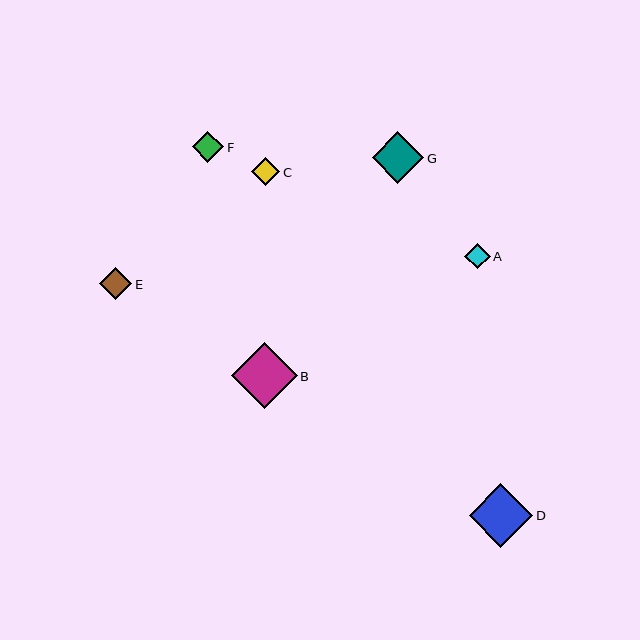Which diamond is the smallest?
Diamond A is the smallest with a size of approximately 25 pixels.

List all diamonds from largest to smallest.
From largest to smallest: B, D, G, E, F, C, A.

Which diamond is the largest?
Diamond B is the largest with a size of approximately 66 pixels.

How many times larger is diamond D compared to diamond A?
Diamond D is approximately 2.5 times the size of diamond A.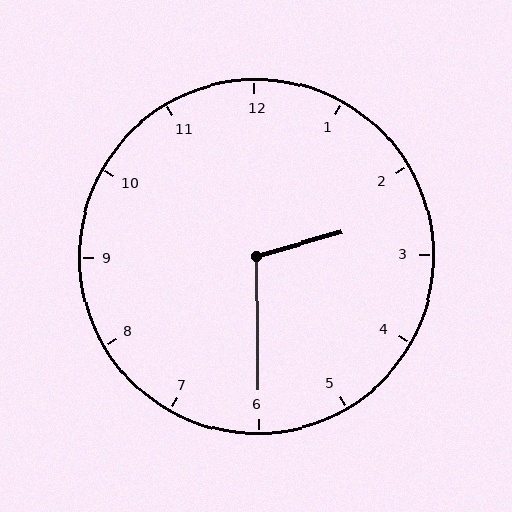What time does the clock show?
2:30.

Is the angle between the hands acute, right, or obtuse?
It is obtuse.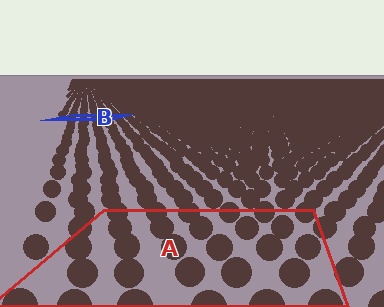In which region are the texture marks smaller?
The texture marks are smaller in region B, because it is farther away.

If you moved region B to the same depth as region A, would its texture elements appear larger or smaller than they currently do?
They would appear larger. At a closer depth, the same texture elements are projected at a bigger on-screen size.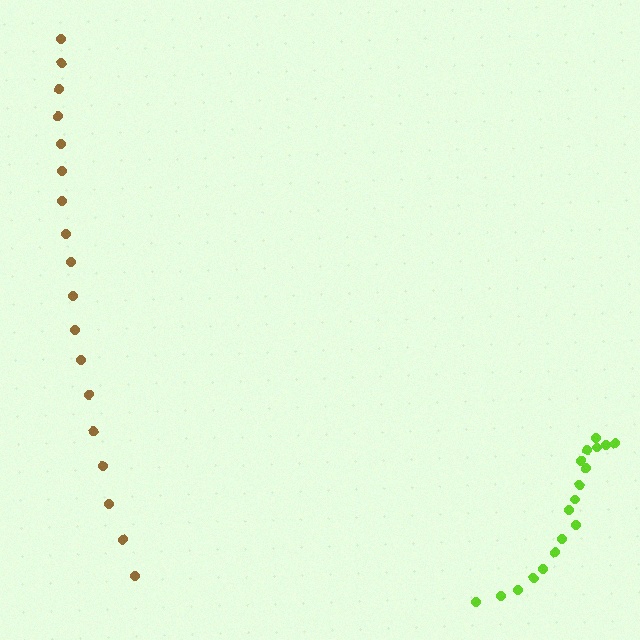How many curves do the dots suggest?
There are 2 distinct paths.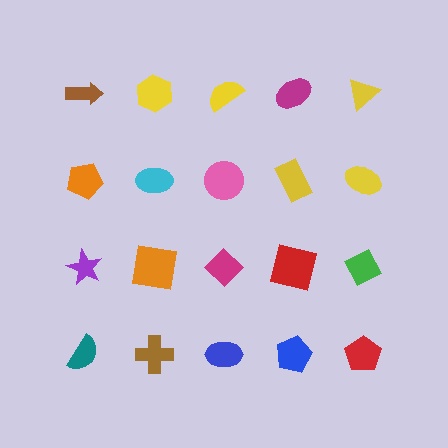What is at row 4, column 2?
A brown cross.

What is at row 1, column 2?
A yellow hexagon.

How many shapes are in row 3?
5 shapes.